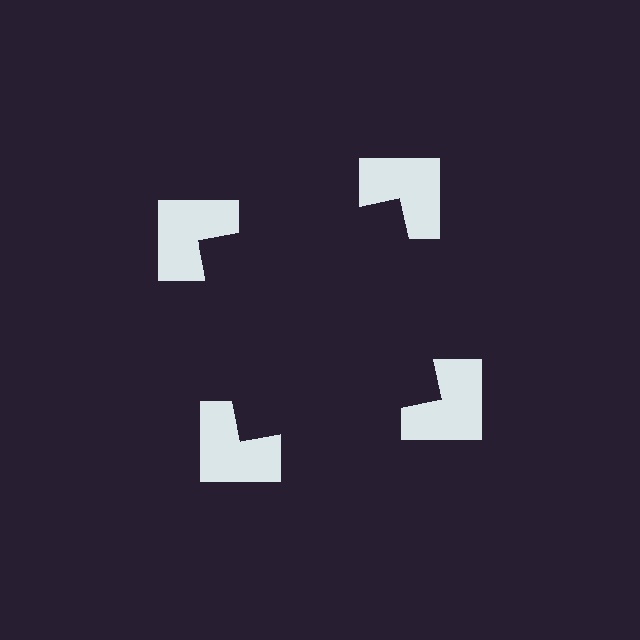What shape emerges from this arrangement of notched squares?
An illusory square — its edges are inferred from the aligned wedge cuts in the notched squares, not physically drawn.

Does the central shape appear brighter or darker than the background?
It typically appears slightly darker than the background, even though no actual brightness change is drawn.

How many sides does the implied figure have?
4 sides.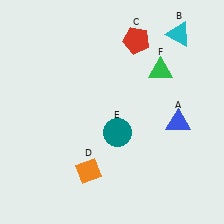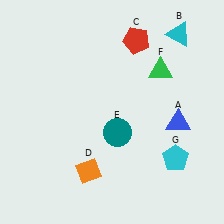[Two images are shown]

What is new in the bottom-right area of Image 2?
A cyan pentagon (G) was added in the bottom-right area of Image 2.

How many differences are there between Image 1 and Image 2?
There is 1 difference between the two images.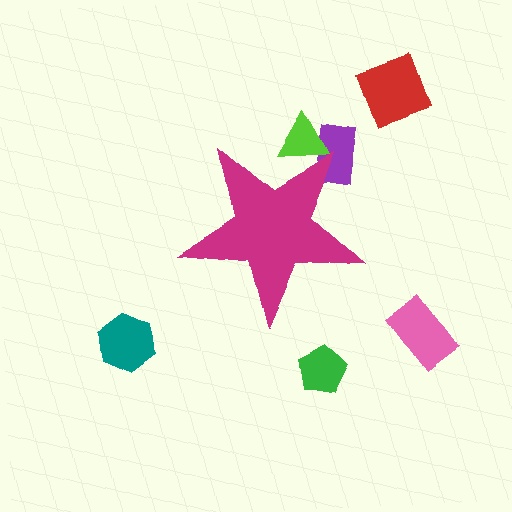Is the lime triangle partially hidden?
Yes, the lime triangle is partially hidden behind the magenta star.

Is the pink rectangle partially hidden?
No, the pink rectangle is fully visible.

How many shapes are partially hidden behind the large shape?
2 shapes are partially hidden.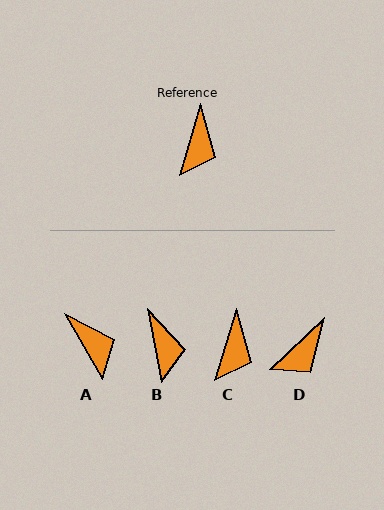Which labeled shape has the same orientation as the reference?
C.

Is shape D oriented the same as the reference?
No, it is off by about 30 degrees.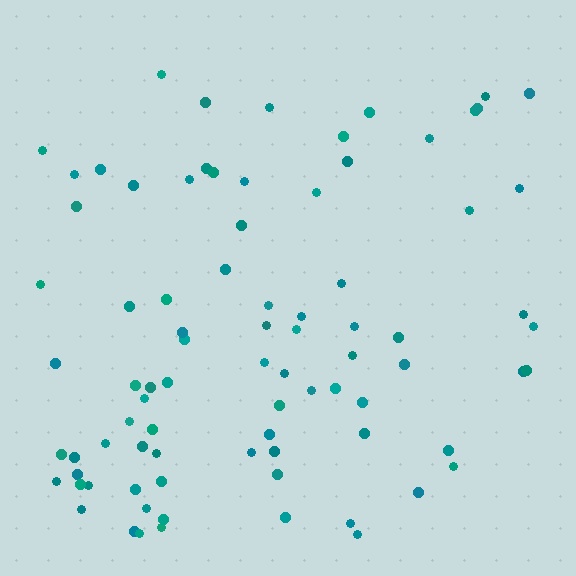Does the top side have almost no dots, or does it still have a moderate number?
Still a moderate number, just noticeably fewer than the bottom.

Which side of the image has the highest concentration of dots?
The bottom.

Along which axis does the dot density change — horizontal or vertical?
Vertical.